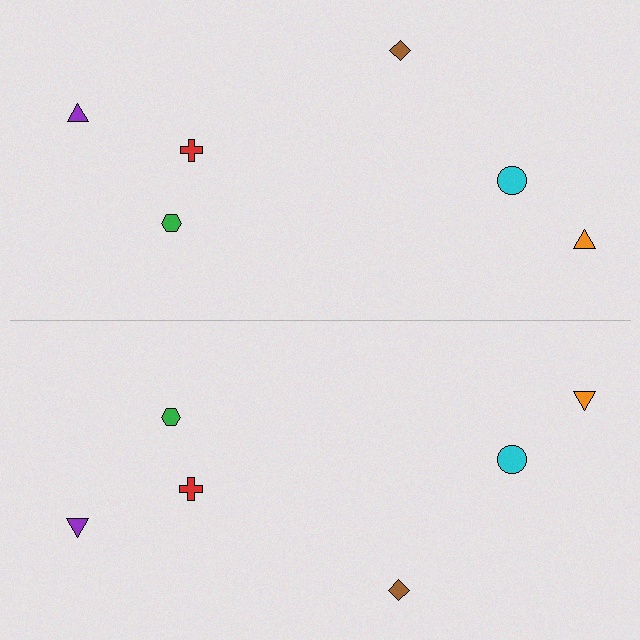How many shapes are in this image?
There are 12 shapes in this image.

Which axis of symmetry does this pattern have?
The pattern has a horizontal axis of symmetry running through the center of the image.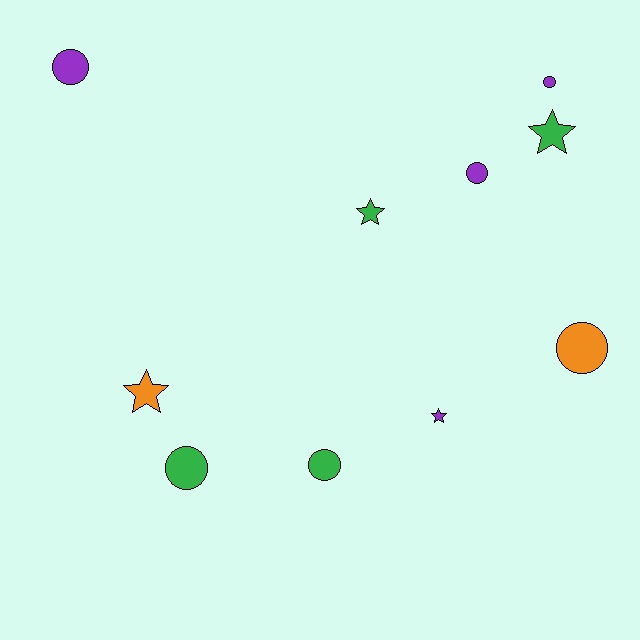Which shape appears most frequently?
Circle, with 6 objects.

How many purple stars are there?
There is 1 purple star.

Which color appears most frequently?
Purple, with 4 objects.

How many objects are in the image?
There are 10 objects.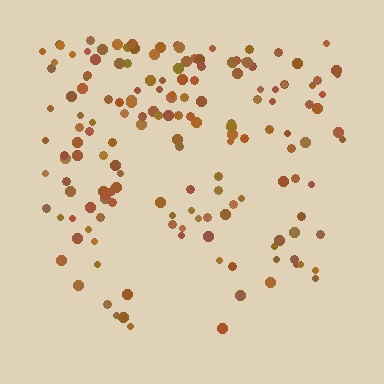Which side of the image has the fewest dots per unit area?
The bottom.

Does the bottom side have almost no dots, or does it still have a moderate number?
Still a moderate number, just noticeably fewer than the top.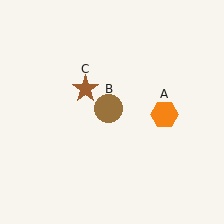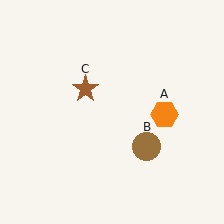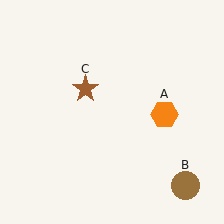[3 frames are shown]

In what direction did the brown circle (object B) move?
The brown circle (object B) moved down and to the right.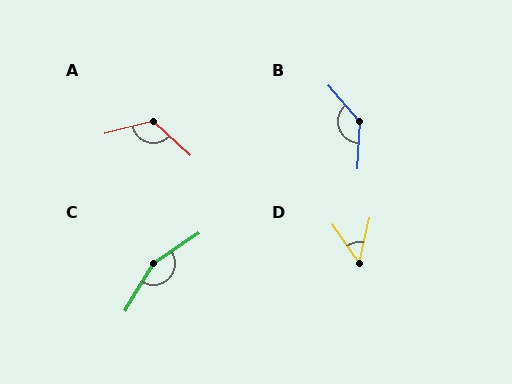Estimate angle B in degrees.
Approximately 137 degrees.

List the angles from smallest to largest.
D (47°), A (123°), B (137°), C (155°).